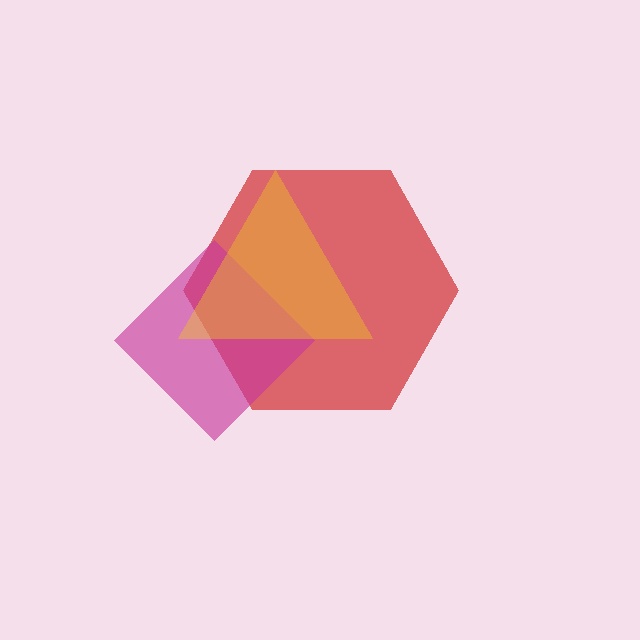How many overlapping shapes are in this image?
There are 3 overlapping shapes in the image.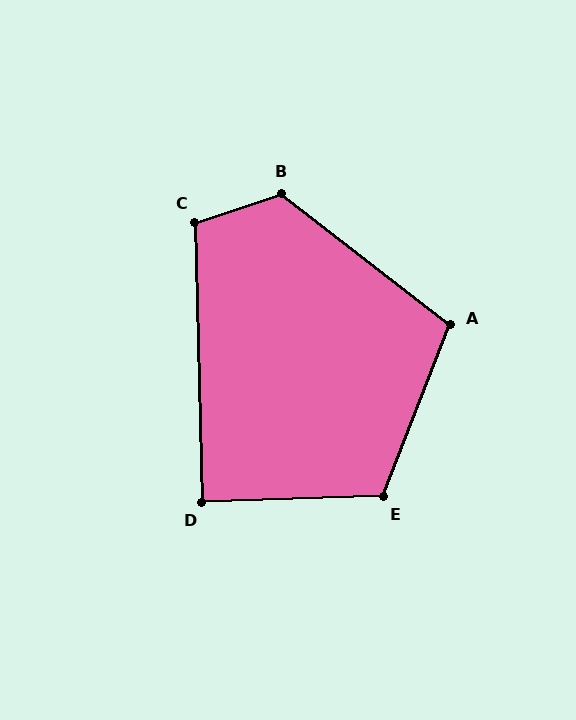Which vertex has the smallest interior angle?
D, at approximately 90 degrees.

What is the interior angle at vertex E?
Approximately 113 degrees (obtuse).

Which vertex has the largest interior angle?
B, at approximately 124 degrees.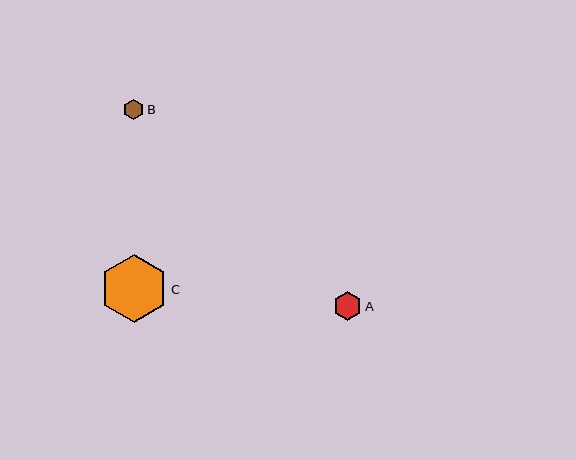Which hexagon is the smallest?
Hexagon B is the smallest with a size of approximately 20 pixels.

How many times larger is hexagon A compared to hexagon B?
Hexagon A is approximately 1.4 times the size of hexagon B.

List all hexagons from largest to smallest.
From largest to smallest: C, A, B.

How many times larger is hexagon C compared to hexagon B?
Hexagon C is approximately 3.4 times the size of hexagon B.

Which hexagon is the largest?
Hexagon C is the largest with a size of approximately 68 pixels.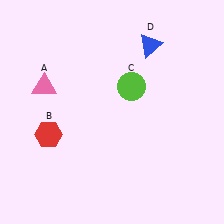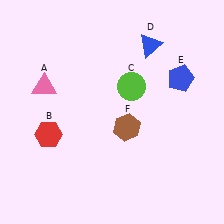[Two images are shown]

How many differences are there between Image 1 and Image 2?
There are 2 differences between the two images.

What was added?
A blue pentagon (E), a brown hexagon (F) were added in Image 2.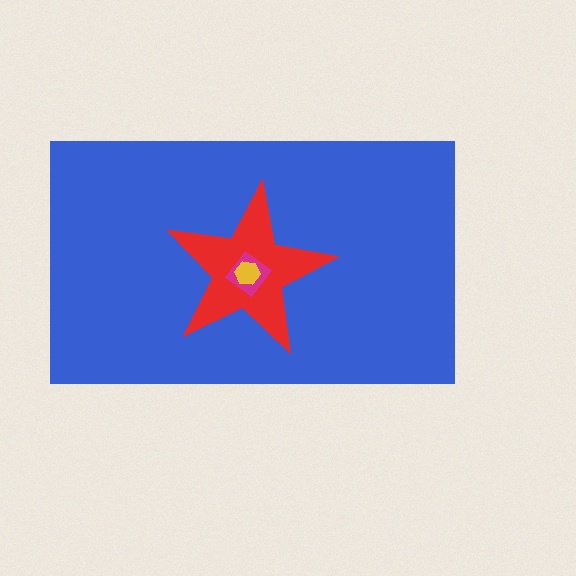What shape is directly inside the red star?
The magenta diamond.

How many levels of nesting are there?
4.